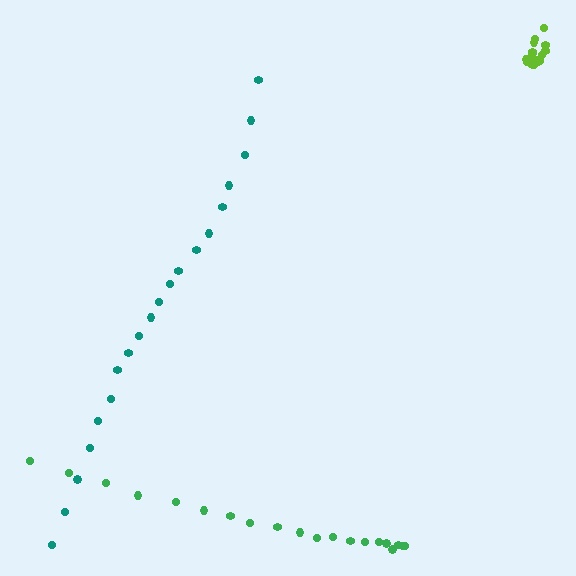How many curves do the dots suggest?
There are 3 distinct paths.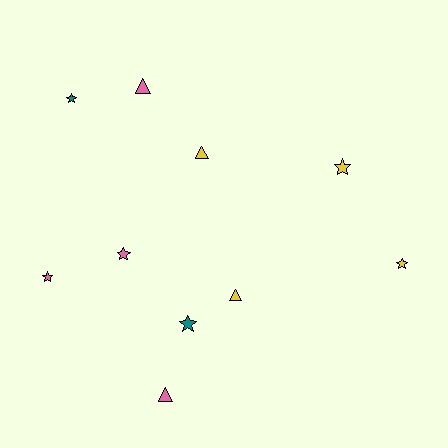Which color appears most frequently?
Pink, with 4 objects.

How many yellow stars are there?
There are 2 yellow stars.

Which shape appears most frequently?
Star, with 6 objects.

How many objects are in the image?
There are 10 objects.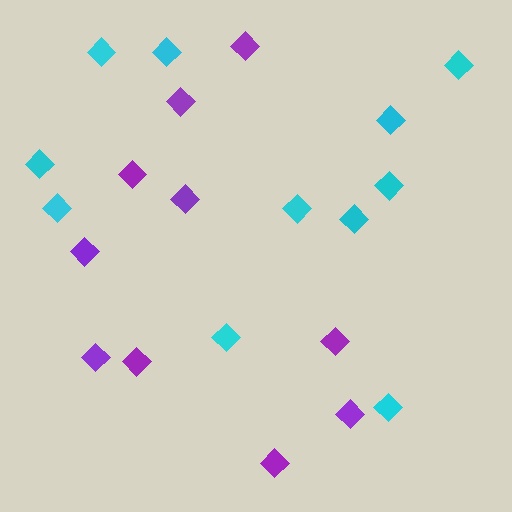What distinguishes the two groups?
There are 2 groups: one group of cyan diamonds (11) and one group of purple diamonds (10).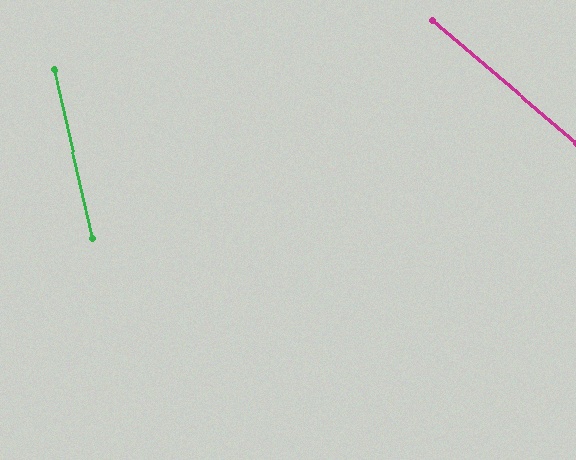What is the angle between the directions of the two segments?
Approximately 36 degrees.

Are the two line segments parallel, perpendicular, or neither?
Neither parallel nor perpendicular — they differ by about 36°.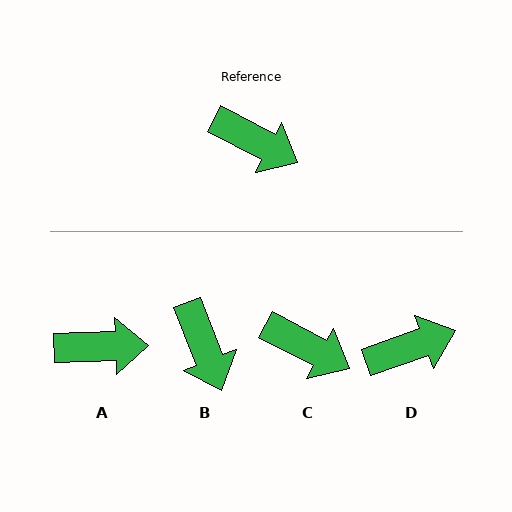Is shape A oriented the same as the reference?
No, it is off by about 30 degrees.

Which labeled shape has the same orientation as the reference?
C.